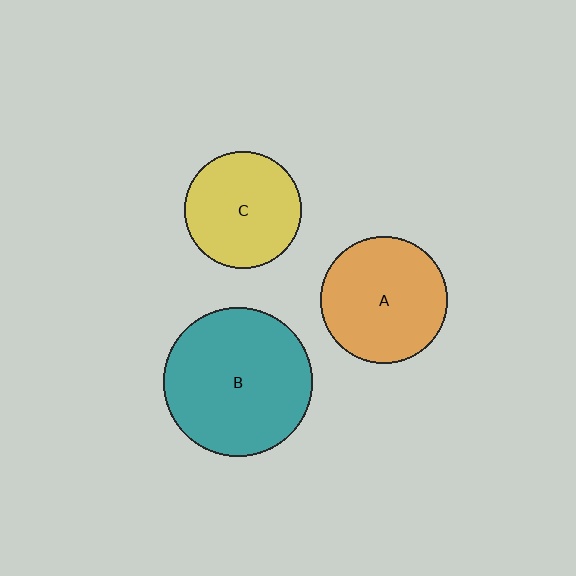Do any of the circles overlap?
No, none of the circles overlap.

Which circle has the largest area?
Circle B (teal).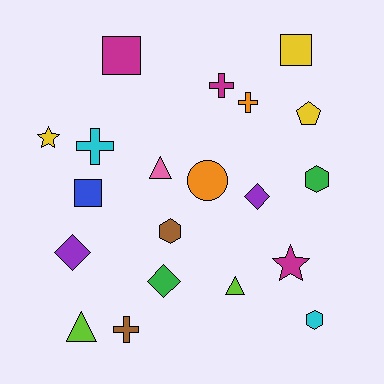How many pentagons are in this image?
There is 1 pentagon.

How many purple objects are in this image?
There are 2 purple objects.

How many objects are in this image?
There are 20 objects.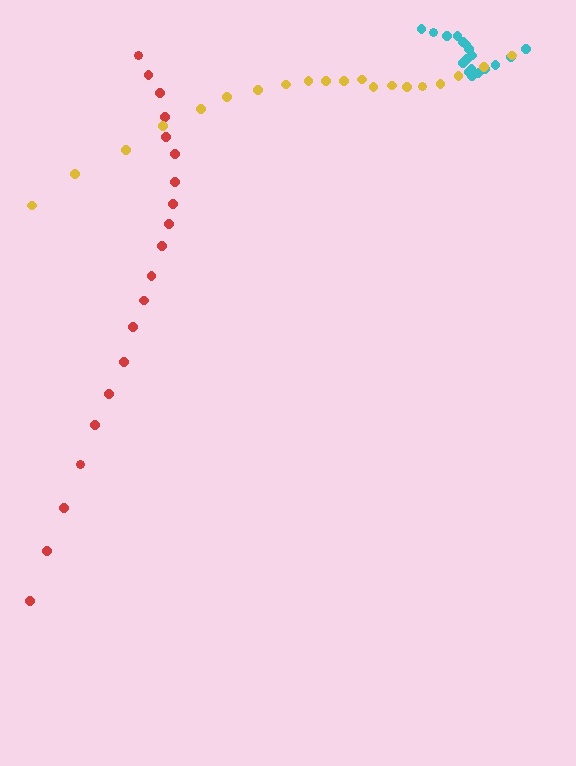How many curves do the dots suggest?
There are 3 distinct paths.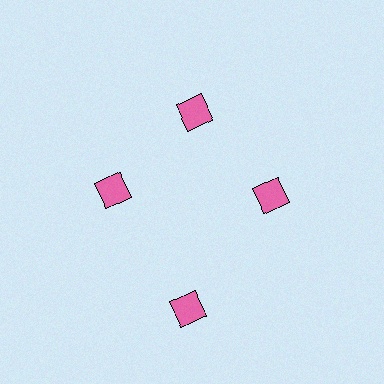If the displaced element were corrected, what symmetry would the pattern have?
It would have 4-fold rotational symmetry — the pattern would map onto itself every 90 degrees.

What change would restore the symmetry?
The symmetry would be restored by moving it inward, back onto the ring so that all 4 diamonds sit at equal angles and equal distance from the center.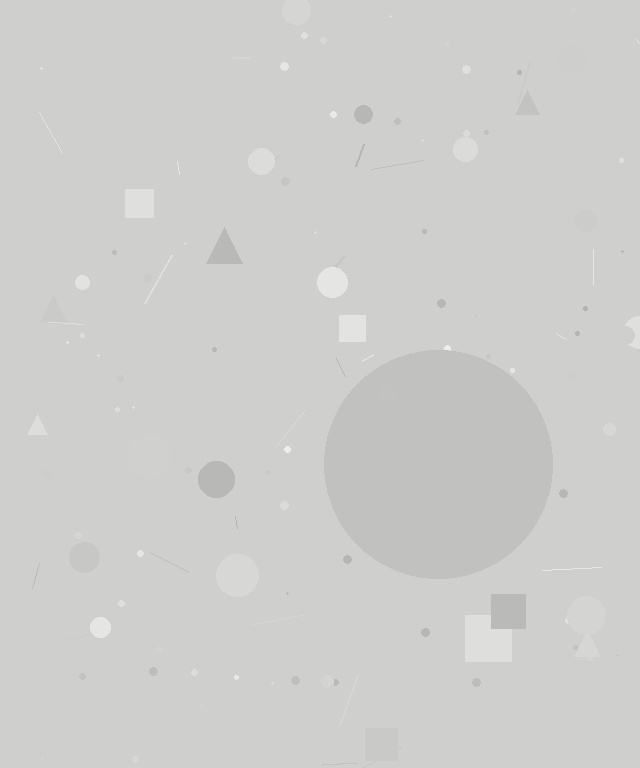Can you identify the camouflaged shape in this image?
The camouflaged shape is a circle.